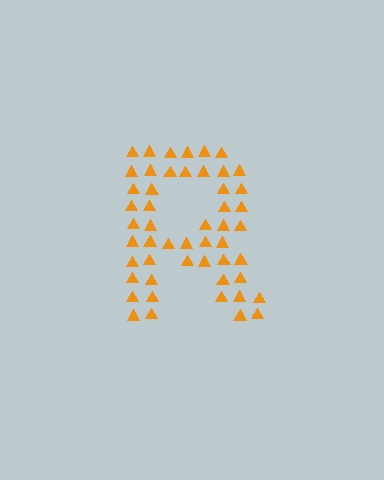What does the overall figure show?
The overall figure shows the letter R.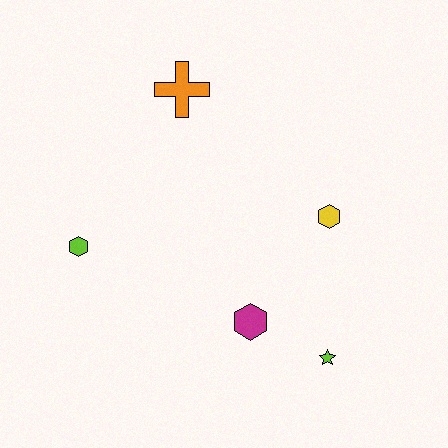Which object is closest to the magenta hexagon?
The lime star is closest to the magenta hexagon.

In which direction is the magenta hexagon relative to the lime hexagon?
The magenta hexagon is to the right of the lime hexagon.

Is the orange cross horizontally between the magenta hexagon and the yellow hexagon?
No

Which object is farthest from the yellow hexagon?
The lime hexagon is farthest from the yellow hexagon.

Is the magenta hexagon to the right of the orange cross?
Yes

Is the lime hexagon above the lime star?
Yes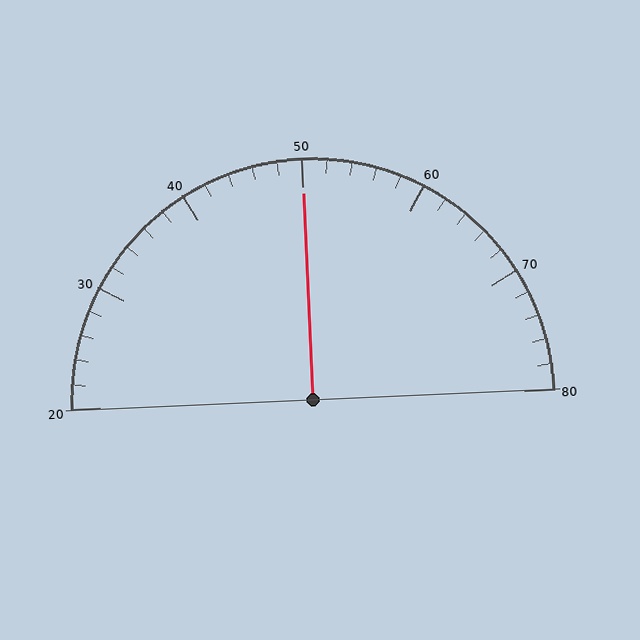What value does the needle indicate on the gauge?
The needle indicates approximately 50.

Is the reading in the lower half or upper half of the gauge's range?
The reading is in the upper half of the range (20 to 80).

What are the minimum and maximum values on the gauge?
The gauge ranges from 20 to 80.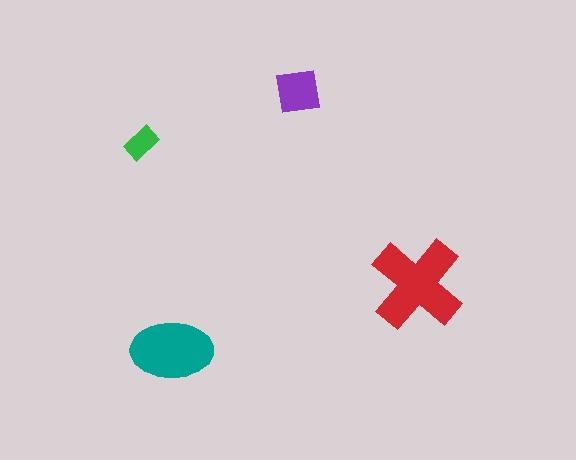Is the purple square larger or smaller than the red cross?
Smaller.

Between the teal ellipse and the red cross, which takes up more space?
The red cross.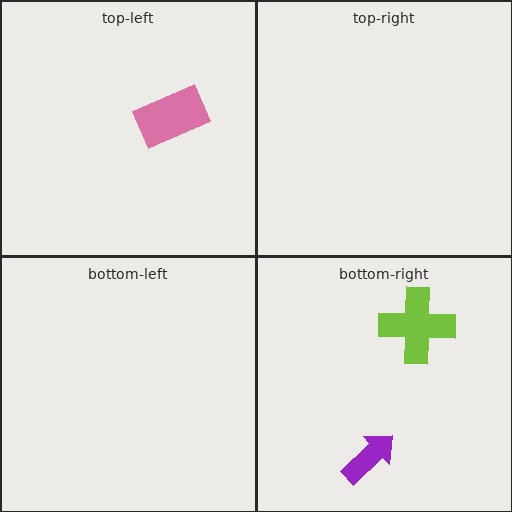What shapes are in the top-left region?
The pink rectangle.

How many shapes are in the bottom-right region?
2.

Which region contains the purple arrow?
The bottom-right region.